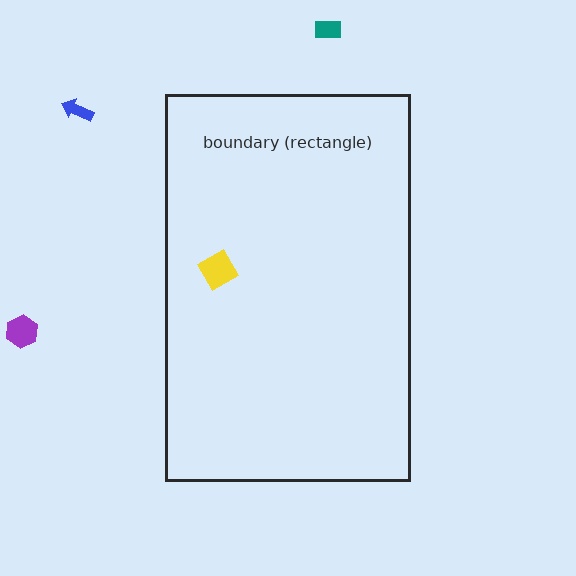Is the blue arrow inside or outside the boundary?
Outside.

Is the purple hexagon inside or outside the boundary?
Outside.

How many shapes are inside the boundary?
1 inside, 3 outside.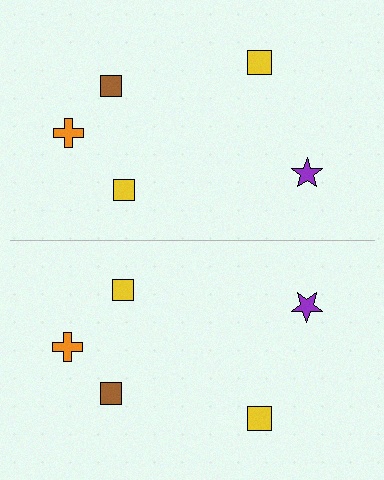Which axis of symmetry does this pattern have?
The pattern has a horizontal axis of symmetry running through the center of the image.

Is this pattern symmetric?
Yes, this pattern has bilateral (reflection) symmetry.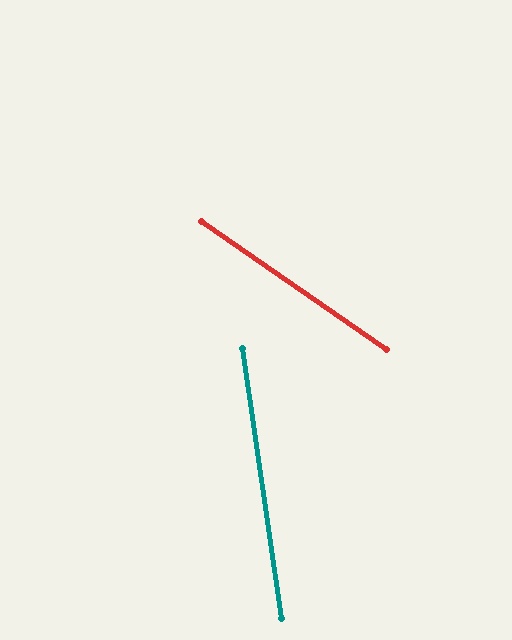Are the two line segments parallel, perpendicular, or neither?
Neither parallel nor perpendicular — they differ by about 47°.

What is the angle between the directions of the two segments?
Approximately 47 degrees.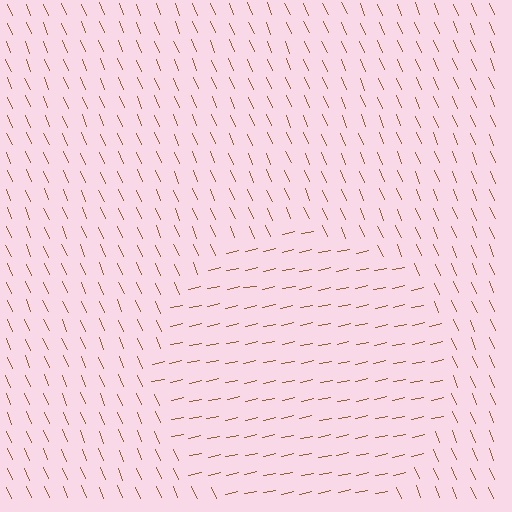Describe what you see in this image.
The image is filled with small brown line segments. A circle region in the image has lines oriented differently from the surrounding lines, creating a visible texture boundary.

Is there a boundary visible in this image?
Yes, there is a texture boundary formed by a change in line orientation.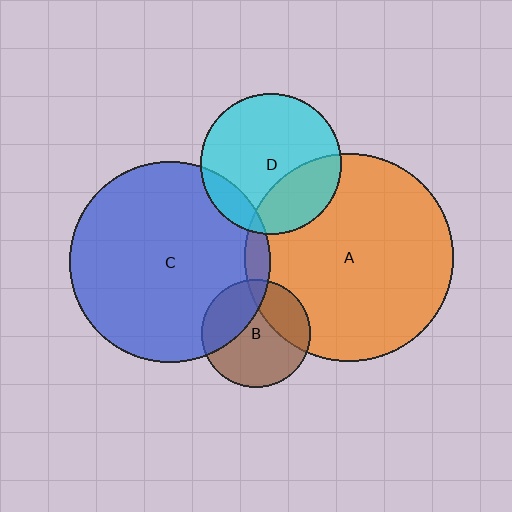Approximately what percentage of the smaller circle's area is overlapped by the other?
Approximately 30%.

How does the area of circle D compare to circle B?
Approximately 1.7 times.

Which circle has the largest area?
Circle A (orange).